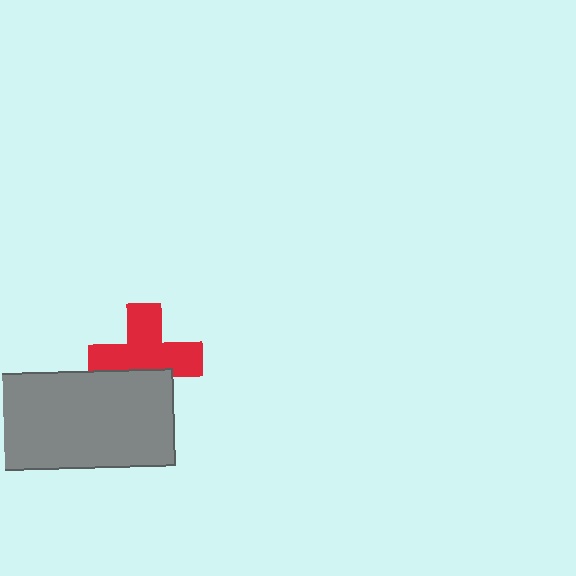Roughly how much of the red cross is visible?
Most of it is visible (roughly 69%).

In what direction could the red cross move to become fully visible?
The red cross could move up. That would shift it out from behind the gray rectangle entirely.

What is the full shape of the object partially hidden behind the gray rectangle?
The partially hidden object is a red cross.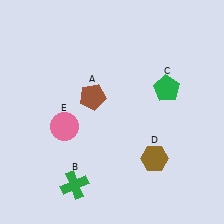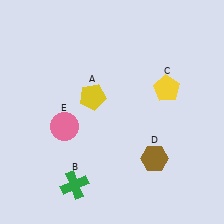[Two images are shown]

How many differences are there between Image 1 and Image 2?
There are 2 differences between the two images.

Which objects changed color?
A changed from brown to yellow. C changed from green to yellow.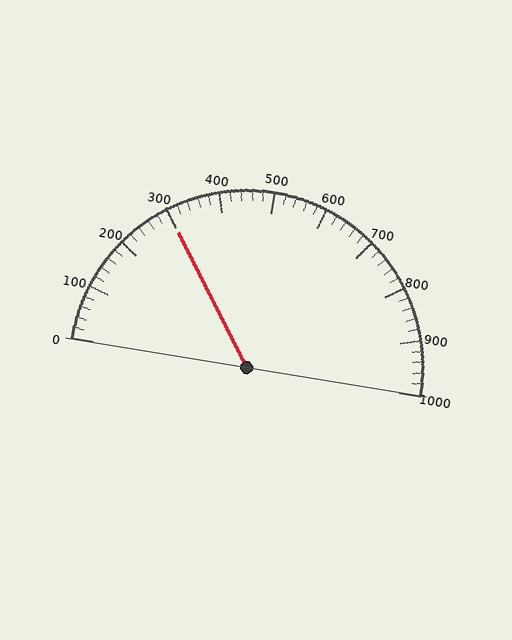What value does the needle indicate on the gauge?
The needle indicates approximately 300.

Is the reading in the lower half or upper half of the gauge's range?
The reading is in the lower half of the range (0 to 1000).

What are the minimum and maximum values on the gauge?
The gauge ranges from 0 to 1000.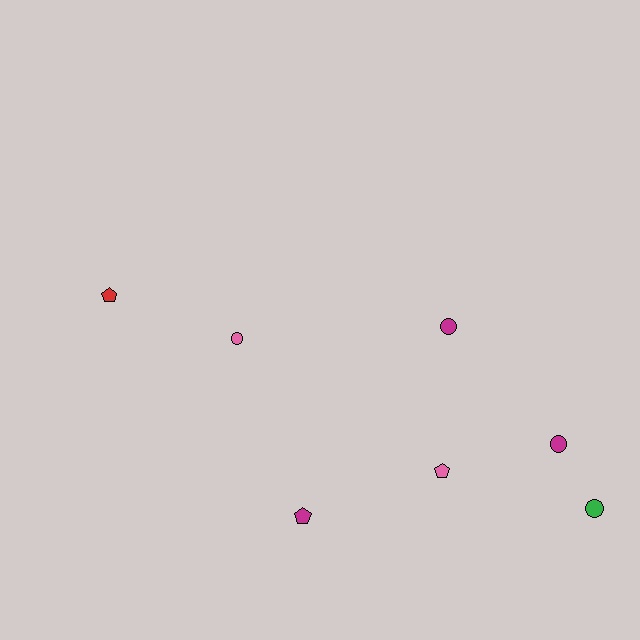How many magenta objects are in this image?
There are 3 magenta objects.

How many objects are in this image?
There are 7 objects.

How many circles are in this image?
There are 4 circles.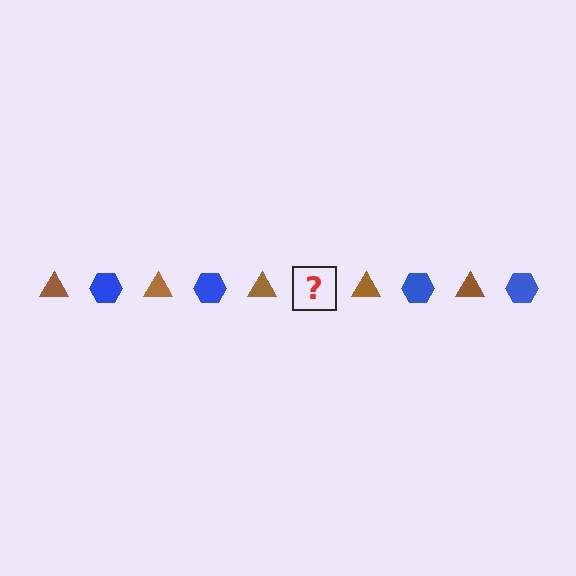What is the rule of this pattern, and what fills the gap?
The rule is that the pattern alternates between brown triangle and blue hexagon. The gap should be filled with a blue hexagon.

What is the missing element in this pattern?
The missing element is a blue hexagon.